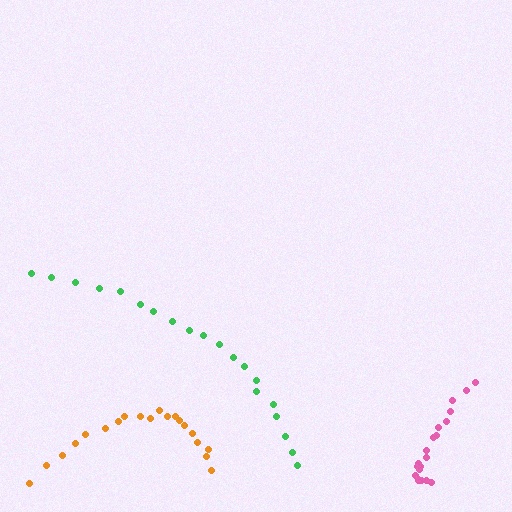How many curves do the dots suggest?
There are 3 distinct paths.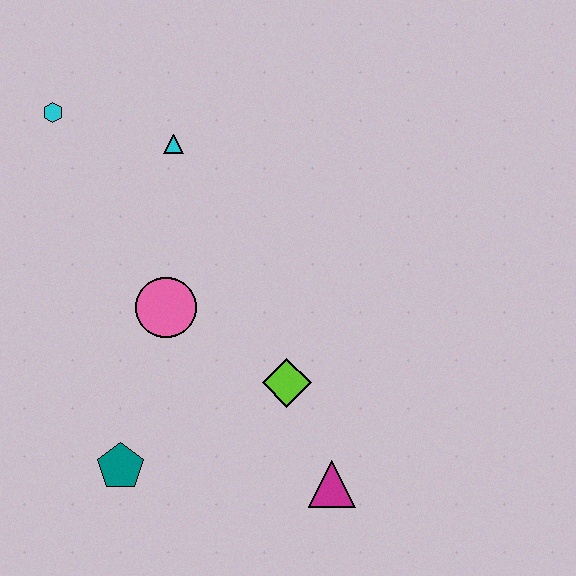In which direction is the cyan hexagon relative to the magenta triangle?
The cyan hexagon is above the magenta triangle.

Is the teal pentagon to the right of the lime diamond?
No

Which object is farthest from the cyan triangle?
The magenta triangle is farthest from the cyan triangle.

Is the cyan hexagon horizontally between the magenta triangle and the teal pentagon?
No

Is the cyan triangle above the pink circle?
Yes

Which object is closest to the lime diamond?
The magenta triangle is closest to the lime diamond.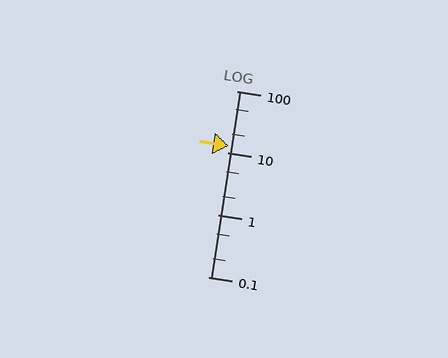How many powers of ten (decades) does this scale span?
The scale spans 3 decades, from 0.1 to 100.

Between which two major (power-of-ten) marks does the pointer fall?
The pointer is between 10 and 100.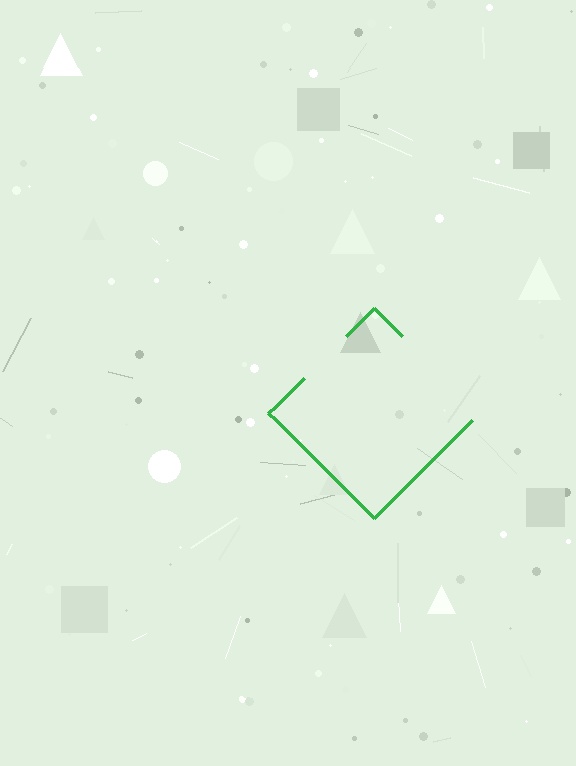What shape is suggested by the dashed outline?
The dashed outline suggests a diamond.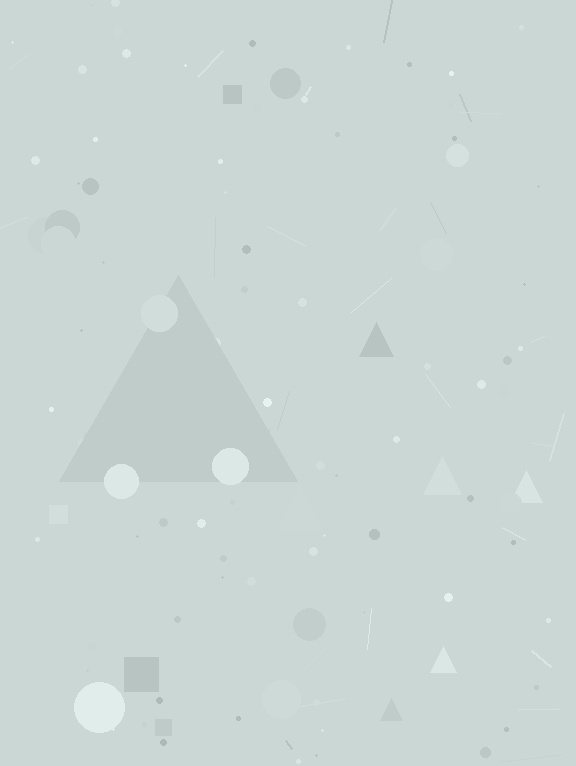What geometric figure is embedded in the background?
A triangle is embedded in the background.